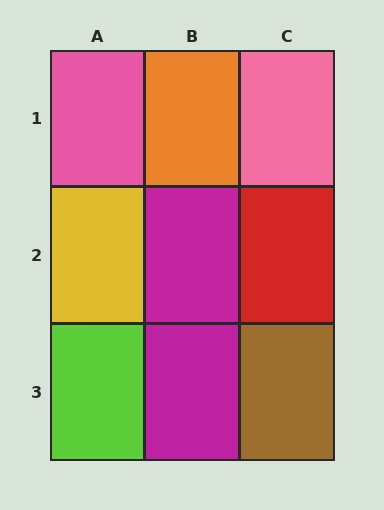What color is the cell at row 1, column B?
Orange.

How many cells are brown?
1 cell is brown.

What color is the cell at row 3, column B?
Magenta.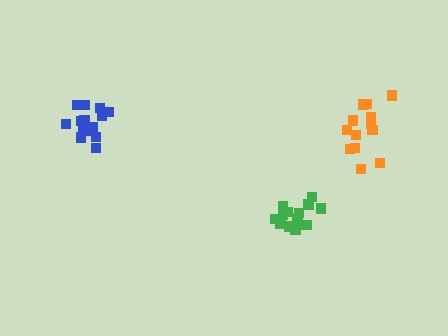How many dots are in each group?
Group 1: 13 dots, Group 2: 15 dots, Group 3: 15 dots (43 total).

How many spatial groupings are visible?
There are 3 spatial groupings.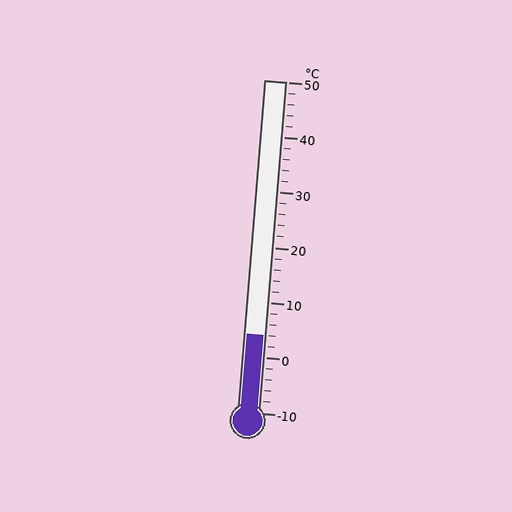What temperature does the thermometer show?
The thermometer shows approximately 4°C.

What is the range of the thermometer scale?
The thermometer scale ranges from -10°C to 50°C.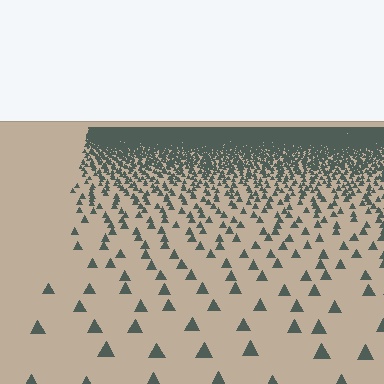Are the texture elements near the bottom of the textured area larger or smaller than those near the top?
Larger. Near the bottom, elements are closer to the viewer and appear at a bigger on-screen size.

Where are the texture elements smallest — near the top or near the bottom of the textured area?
Near the top.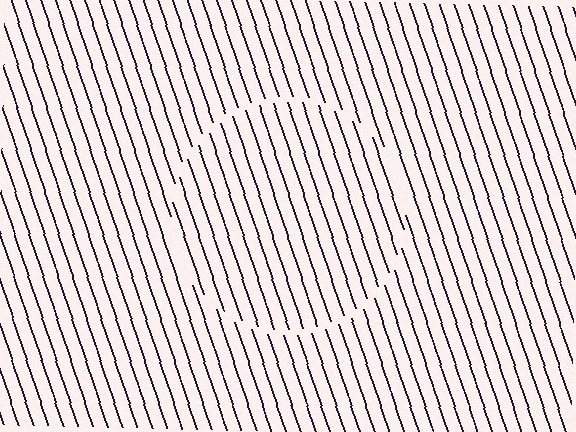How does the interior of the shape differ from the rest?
The interior of the shape contains the same grating, shifted by half a period — the contour is defined by the phase discontinuity where line-ends from the inner and outer gratings abut.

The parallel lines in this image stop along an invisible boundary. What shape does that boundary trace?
An illusory circle. The interior of the shape contains the same grating, shifted by half a period — the contour is defined by the phase discontinuity where line-ends from the inner and outer gratings abut.